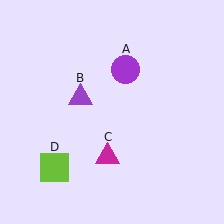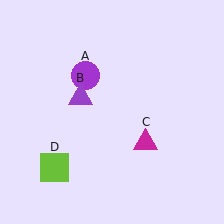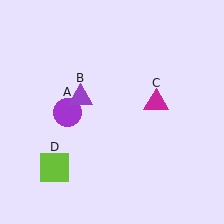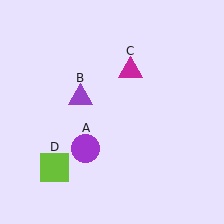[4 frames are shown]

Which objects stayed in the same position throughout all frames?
Purple triangle (object B) and lime square (object D) remained stationary.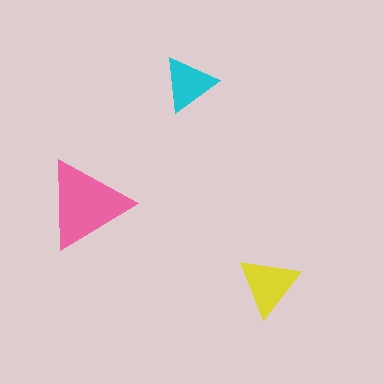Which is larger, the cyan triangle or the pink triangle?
The pink one.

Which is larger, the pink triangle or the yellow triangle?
The pink one.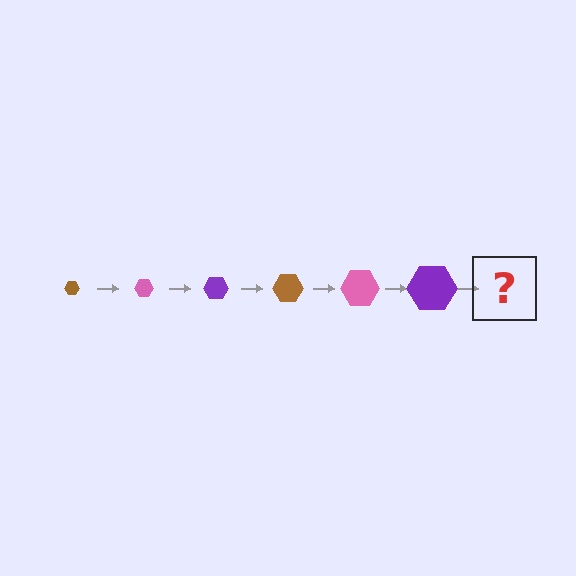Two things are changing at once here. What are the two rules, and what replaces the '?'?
The two rules are that the hexagon grows larger each step and the color cycles through brown, pink, and purple. The '?' should be a brown hexagon, larger than the previous one.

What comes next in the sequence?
The next element should be a brown hexagon, larger than the previous one.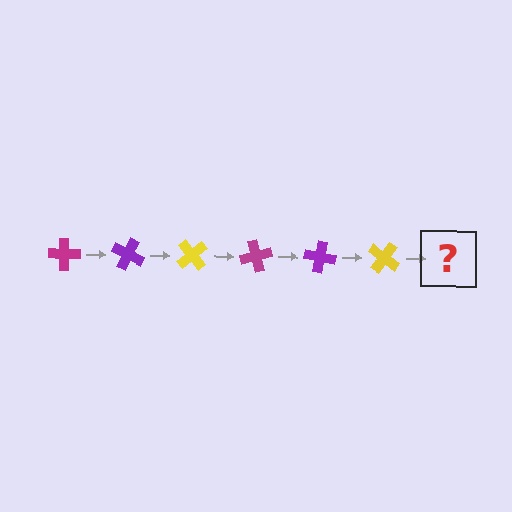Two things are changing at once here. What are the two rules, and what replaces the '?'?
The two rules are that it rotates 25 degrees each step and the color cycles through magenta, purple, and yellow. The '?' should be a magenta cross, rotated 150 degrees from the start.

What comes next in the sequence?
The next element should be a magenta cross, rotated 150 degrees from the start.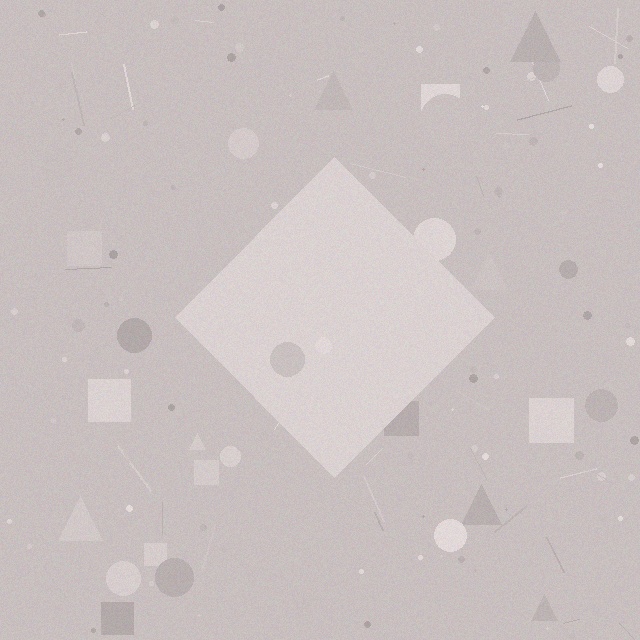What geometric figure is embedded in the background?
A diamond is embedded in the background.